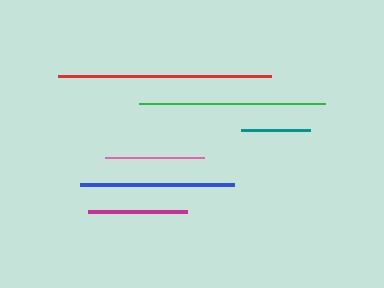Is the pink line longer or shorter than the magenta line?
The pink line is longer than the magenta line.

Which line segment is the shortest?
The teal line is the shortest at approximately 69 pixels.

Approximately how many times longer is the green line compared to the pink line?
The green line is approximately 1.9 times the length of the pink line.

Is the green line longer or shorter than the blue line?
The green line is longer than the blue line.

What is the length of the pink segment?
The pink segment is approximately 100 pixels long.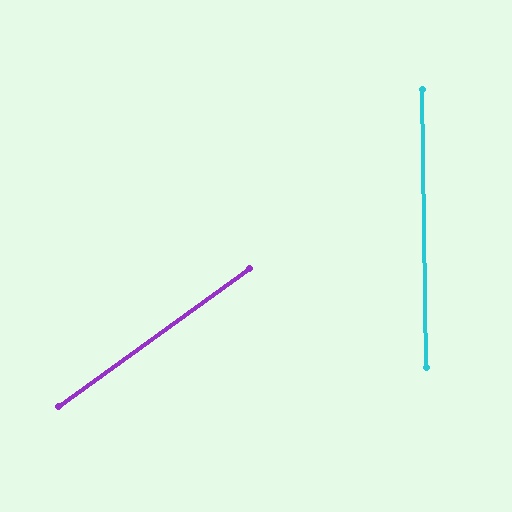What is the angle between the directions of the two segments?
Approximately 55 degrees.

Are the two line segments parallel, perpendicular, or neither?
Neither parallel nor perpendicular — they differ by about 55°.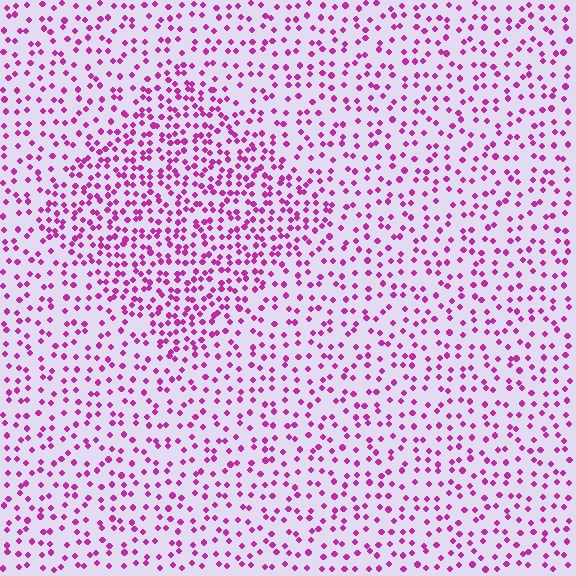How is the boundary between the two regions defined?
The boundary is defined by a change in element density (approximately 1.8x ratio). All elements are the same color, size, and shape.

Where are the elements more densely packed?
The elements are more densely packed inside the diamond boundary.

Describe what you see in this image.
The image contains small magenta elements arranged at two different densities. A diamond-shaped region is visible where the elements are more densely packed than the surrounding area.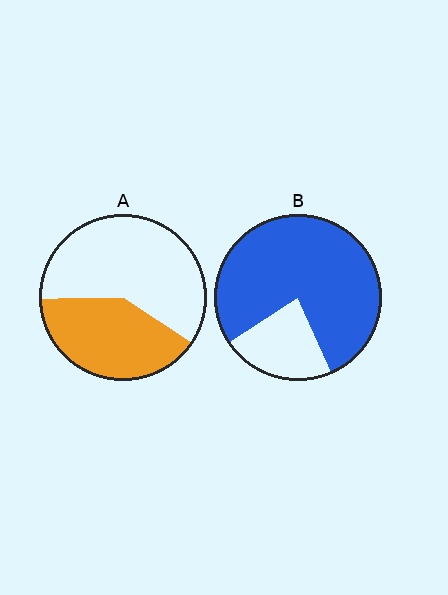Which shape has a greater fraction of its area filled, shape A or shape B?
Shape B.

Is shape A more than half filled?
No.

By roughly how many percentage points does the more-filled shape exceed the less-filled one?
By roughly 35 percentage points (B over A).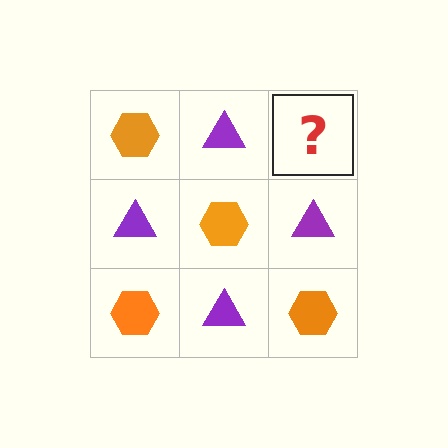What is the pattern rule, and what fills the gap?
The rule is that it alternates orange hexagon and purple triangle in a checkerboard pattern. The gap should be filled with an orange hexagon.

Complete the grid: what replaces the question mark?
The question mark should be replaced with an orange hexagon.